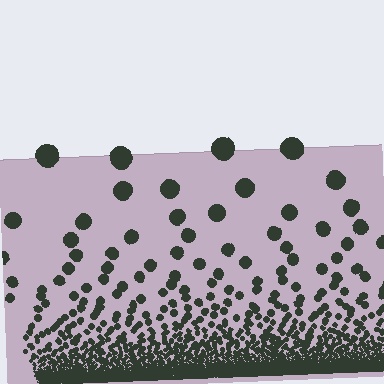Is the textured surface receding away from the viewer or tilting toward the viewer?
The surface appears to tilt toward the viewer. Texture elements get larger and sparser toward the top.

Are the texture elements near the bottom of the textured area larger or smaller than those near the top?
Smaller. The gradient is inverted — elements near the bottom are smaller and denser.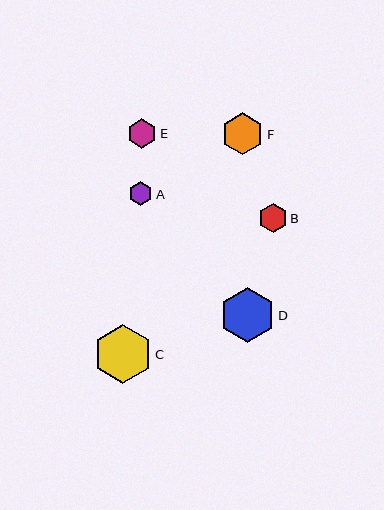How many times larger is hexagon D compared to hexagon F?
Hexagon D is approximately 1.3 times the size of hexagon F.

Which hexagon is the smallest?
Hexagon A is the smallest with a size of approximately 24 pixels.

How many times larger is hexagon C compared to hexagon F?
Hexagon C is approximately 1.4 times the size of hexagon F.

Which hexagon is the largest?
Hexagon C is the largest with a size of approximately 59 pixels.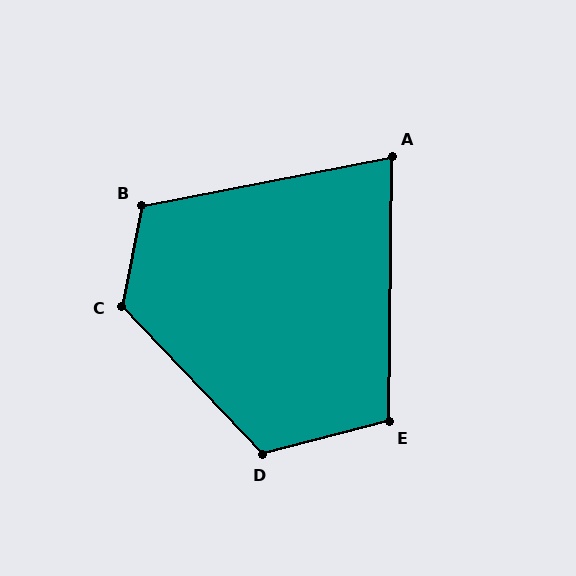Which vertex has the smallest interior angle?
A, at approximately 78 degrees.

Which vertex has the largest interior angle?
C, at approximately 125 degrees.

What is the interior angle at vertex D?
Approximately 120 degrees (obtuse).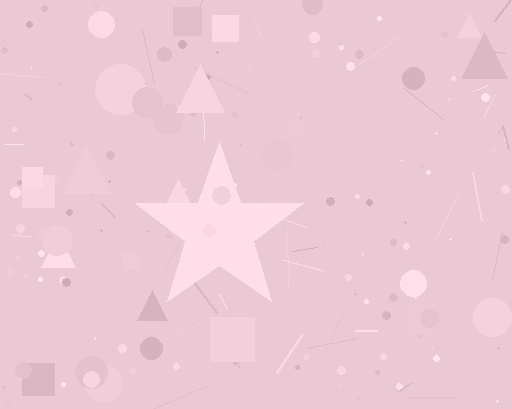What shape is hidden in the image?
A star is hidden in the image.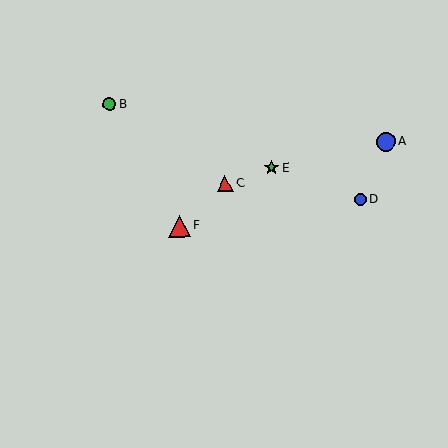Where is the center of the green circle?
The center of the green circle is at (110, 104).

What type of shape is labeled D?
Shape D is a blue circle.